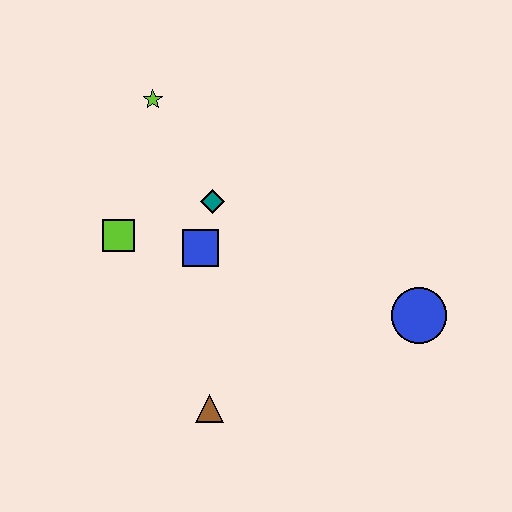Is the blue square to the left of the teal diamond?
Yes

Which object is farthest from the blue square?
The blue circle is farthest from the blue square.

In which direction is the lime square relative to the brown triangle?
The lime square is above the brown triangle.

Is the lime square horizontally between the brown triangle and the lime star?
No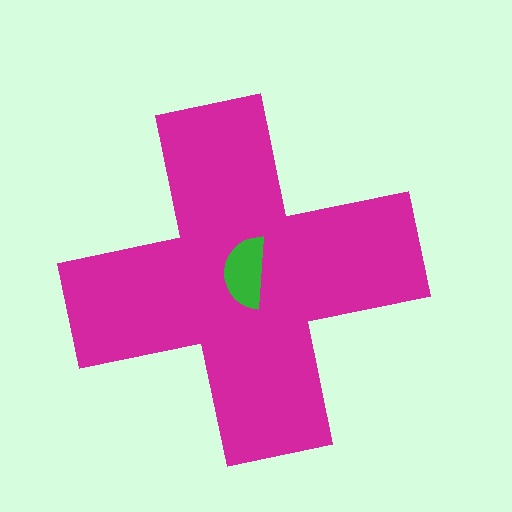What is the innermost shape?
The green semicircle.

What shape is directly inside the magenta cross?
The green semicircle.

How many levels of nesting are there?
2.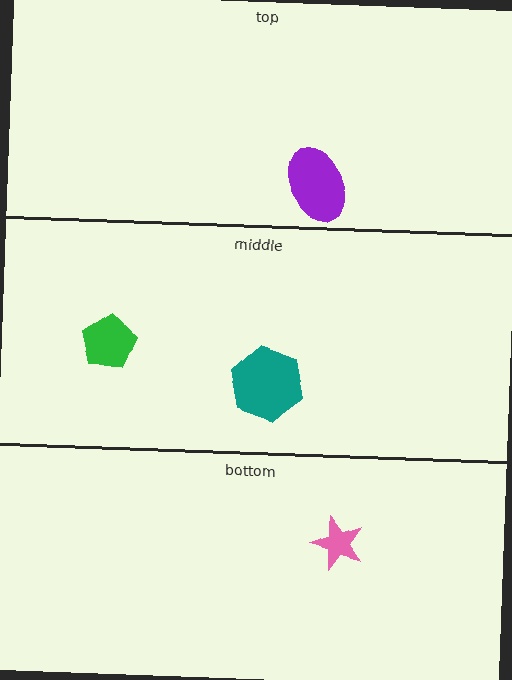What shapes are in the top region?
The purple ellipse.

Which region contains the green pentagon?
The middle region.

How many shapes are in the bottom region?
1.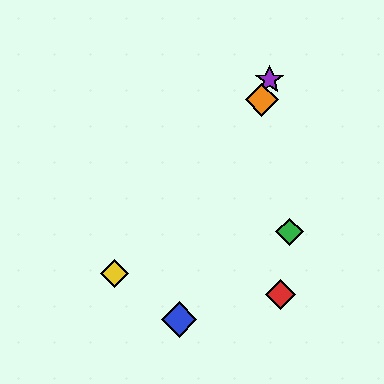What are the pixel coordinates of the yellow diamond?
The yellow diamond is at (114, 274).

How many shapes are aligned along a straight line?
3 shapes (the blue diamond, the purple star, the orange diamond) are aligned along a straight line.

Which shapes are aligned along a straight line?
The blue diamond, the purple star, the orange diamond are aligned along a straight line.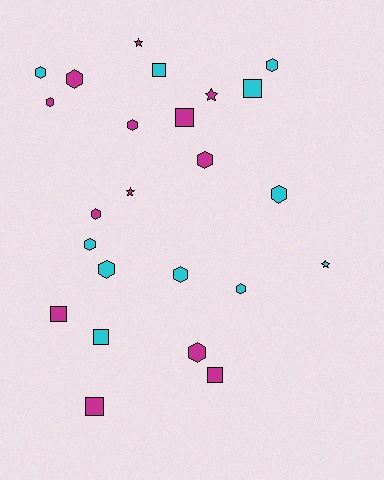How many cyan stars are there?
There is 1 cyan star.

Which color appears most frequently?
Magenta, with 13 objects.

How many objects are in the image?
There are 24 objects.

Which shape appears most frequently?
Hexagon, with 13 objects.